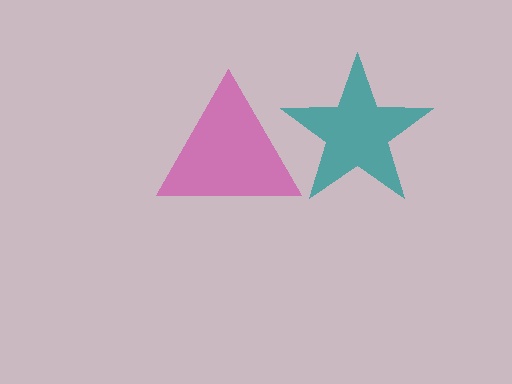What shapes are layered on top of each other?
The layered shapes are: a magenta triangle, a teal star.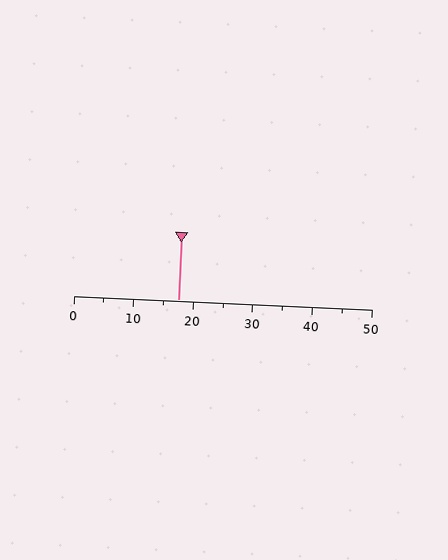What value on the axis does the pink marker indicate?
The marker indicates approximately 17.5.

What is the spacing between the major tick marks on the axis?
The major ticks are spaced 10 apart.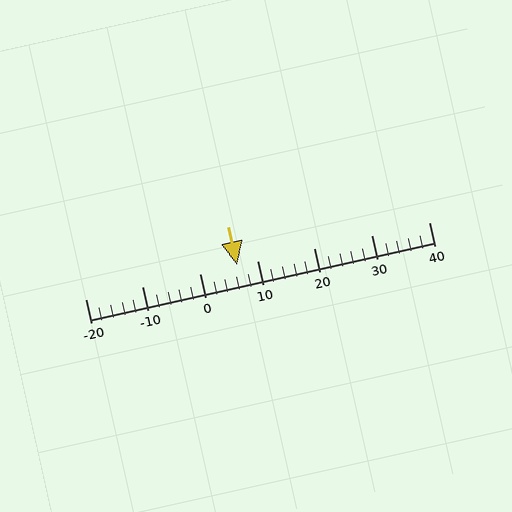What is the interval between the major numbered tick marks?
The major tick marks are spaced 10 units apart.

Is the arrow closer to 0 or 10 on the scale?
The arrow is closer to 10.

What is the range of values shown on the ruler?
The ruler shows values from -20 to 40.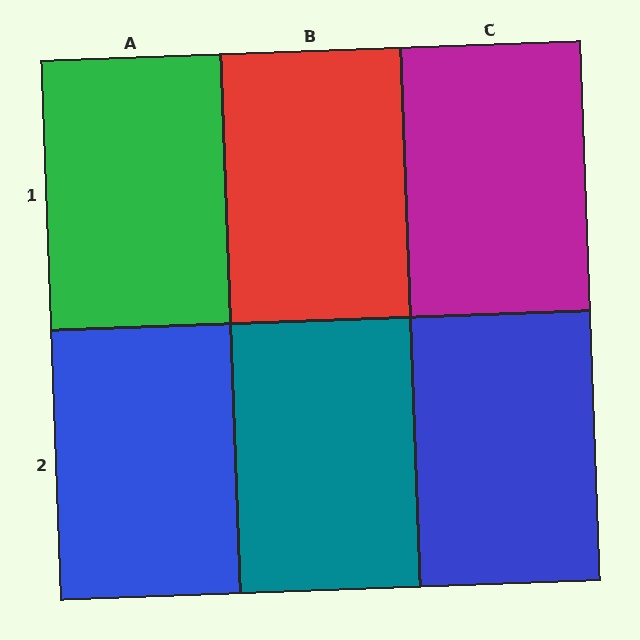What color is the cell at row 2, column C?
Blue.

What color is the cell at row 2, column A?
Blue.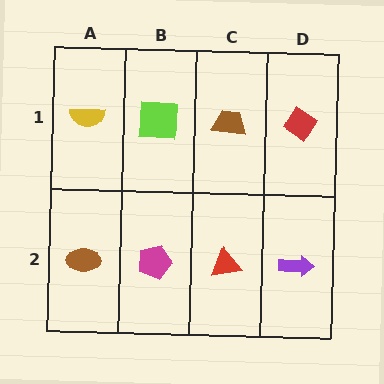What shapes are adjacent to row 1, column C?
A red triangle (row 2, column C), a lime square (row 1, column B), a red diamond (row 1, column D).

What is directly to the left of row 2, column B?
A brown ellipse.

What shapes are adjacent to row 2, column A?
A yellow semicircle (row 1, column A), a magenta pentagon (row 2, column B).